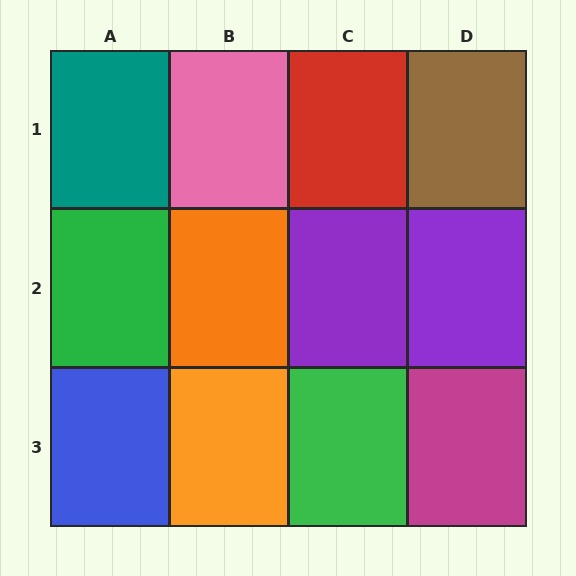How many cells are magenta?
1 cell is magenta.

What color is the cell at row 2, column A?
Green.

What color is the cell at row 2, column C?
Purple.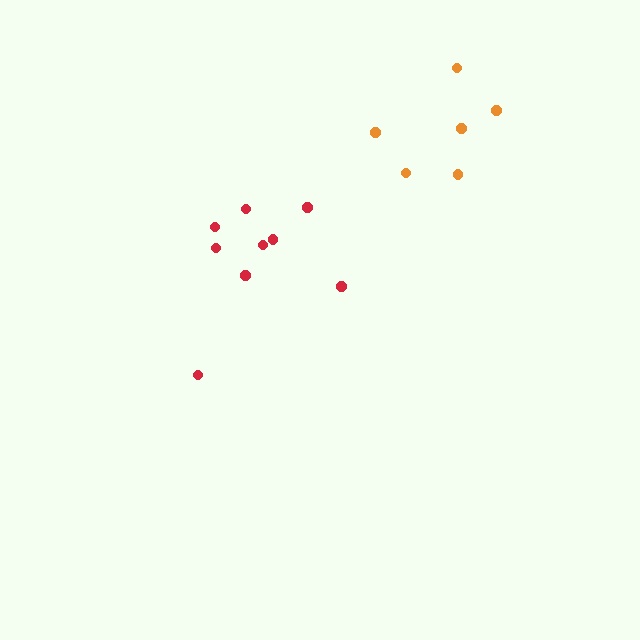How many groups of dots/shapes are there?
There are 2 groups.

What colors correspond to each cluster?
The clusters are colored: red, orange.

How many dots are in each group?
Group 1: 9 dots, Group 2: 6 dots (15 total).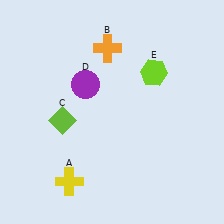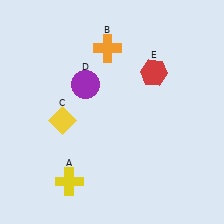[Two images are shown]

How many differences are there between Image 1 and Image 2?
There are 2 differences between the two images.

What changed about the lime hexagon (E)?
In Image 1, E is lime. In Image 2, it changed to red.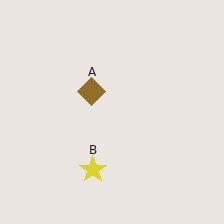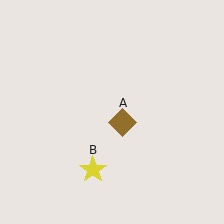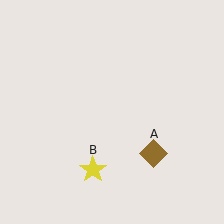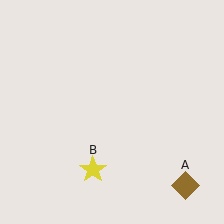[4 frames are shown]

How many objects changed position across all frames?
1 object changed position: brown diamond (object A).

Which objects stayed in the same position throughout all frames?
Yellow star (object B) remained stationary.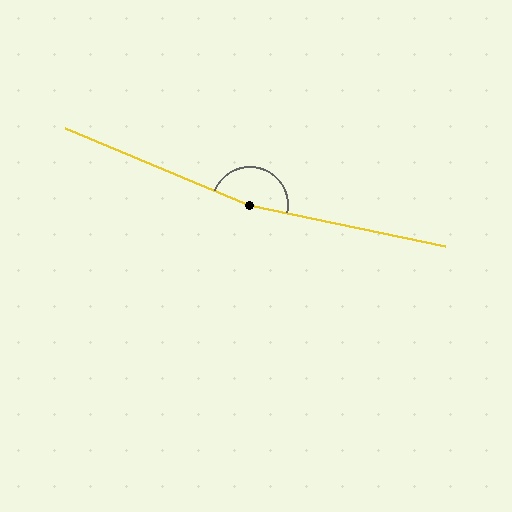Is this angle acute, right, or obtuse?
It is obtuse.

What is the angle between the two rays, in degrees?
Approximately 169 degrees.